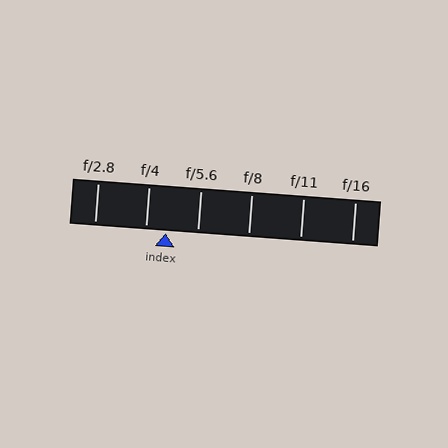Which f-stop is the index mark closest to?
The index mark is closest to f/4.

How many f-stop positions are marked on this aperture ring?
There are 6 f-stop positions marked.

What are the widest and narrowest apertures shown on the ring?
The widest aperture shown is f/2.8 and the narrowest is f/16.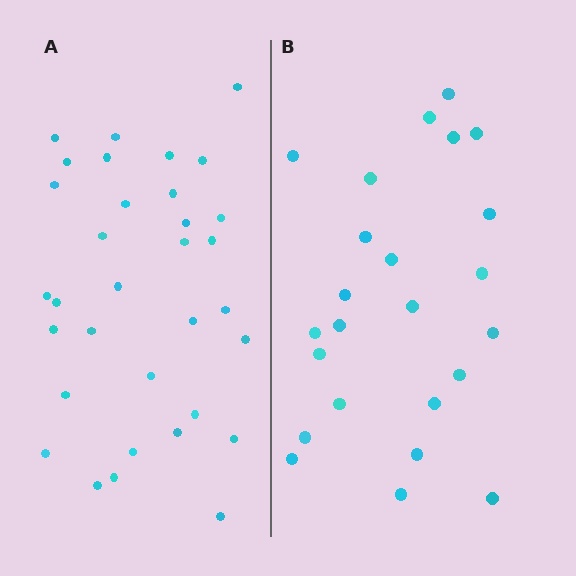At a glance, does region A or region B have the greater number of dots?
Region A (the left region) has more dots.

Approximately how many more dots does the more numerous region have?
Region A has roughly 8 or so more dots than region B.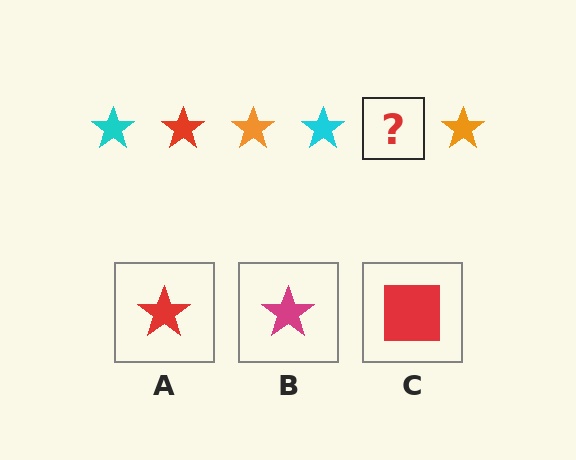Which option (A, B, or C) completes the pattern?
A.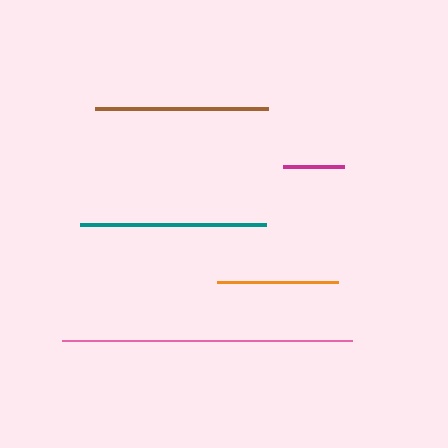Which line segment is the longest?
The pink line is the longest at approximately 291 pixels.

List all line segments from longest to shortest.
From longest to shortest: pink, teal, brown, orange, magenta.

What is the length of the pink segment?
The pink segment is approximately 291 pixels long.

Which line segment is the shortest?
The magenta line is the shortest at approximately 61 pixels.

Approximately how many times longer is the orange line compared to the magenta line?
The orange line is approximately 2.0 times the length of the magenta line.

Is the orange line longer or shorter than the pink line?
The pink line is longer than the orange line.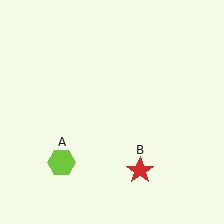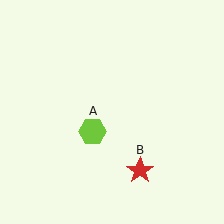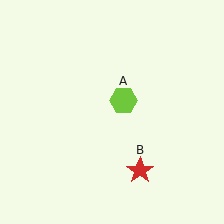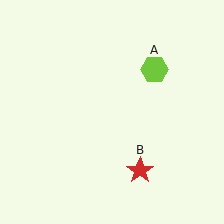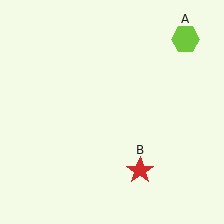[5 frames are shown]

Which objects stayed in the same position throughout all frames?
Red star (object B) remained stationary.